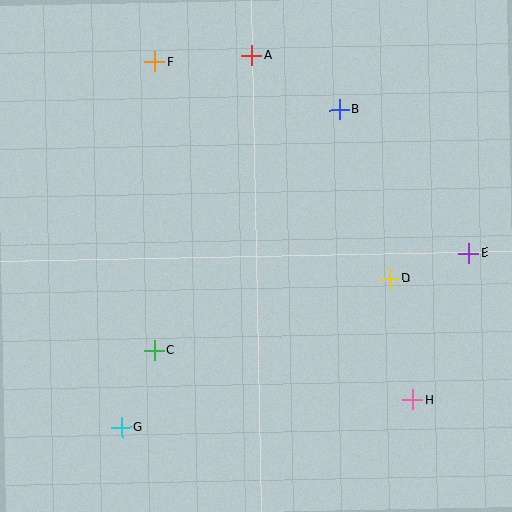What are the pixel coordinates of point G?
Point G is at (121, 427).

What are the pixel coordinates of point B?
Point B is at (340, 110).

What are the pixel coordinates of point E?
Point E is at (469, 253).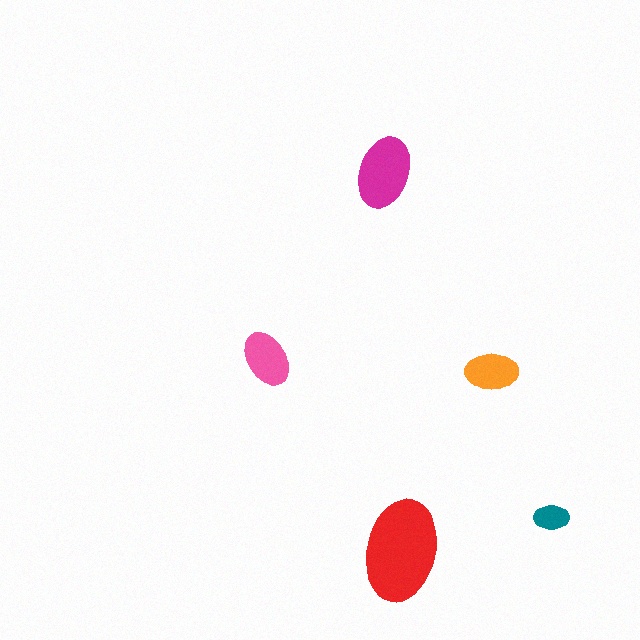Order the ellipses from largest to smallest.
the red one, the magenta one, the pink one, the orange one, the teal one.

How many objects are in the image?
There are 5 objects in the image.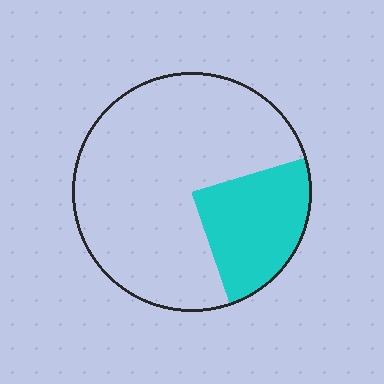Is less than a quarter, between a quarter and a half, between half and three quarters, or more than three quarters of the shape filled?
Less than a quarter.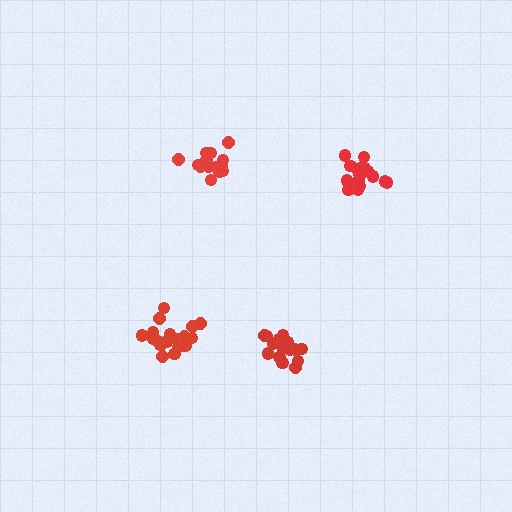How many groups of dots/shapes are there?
There are 4 groups.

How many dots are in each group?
Group 1: 19 dots, Group 2: 15 dots, Group 3: 16 dots, Group 4: 18 dots (68 total).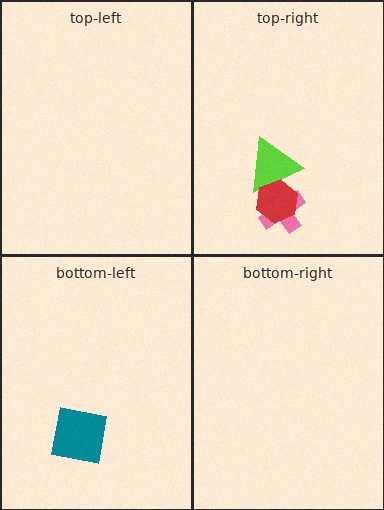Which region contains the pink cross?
The top-right region.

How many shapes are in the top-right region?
3.